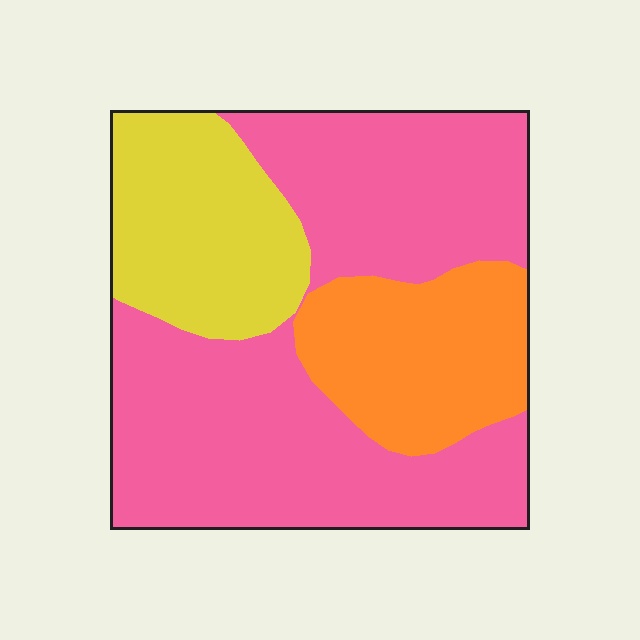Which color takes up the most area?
Pink, at roughly 60%.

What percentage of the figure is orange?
Orange takes up about one fifth (1/5) of the figure.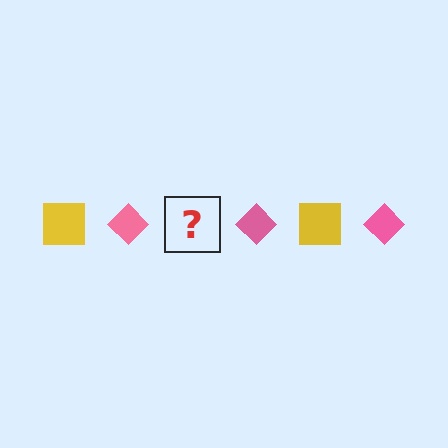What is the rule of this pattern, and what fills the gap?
The rule is that the pattern alternates between yellow square and pink diamond. The gap should be filled with a yellow square.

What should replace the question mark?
The question mark should be replaced with a yellow square.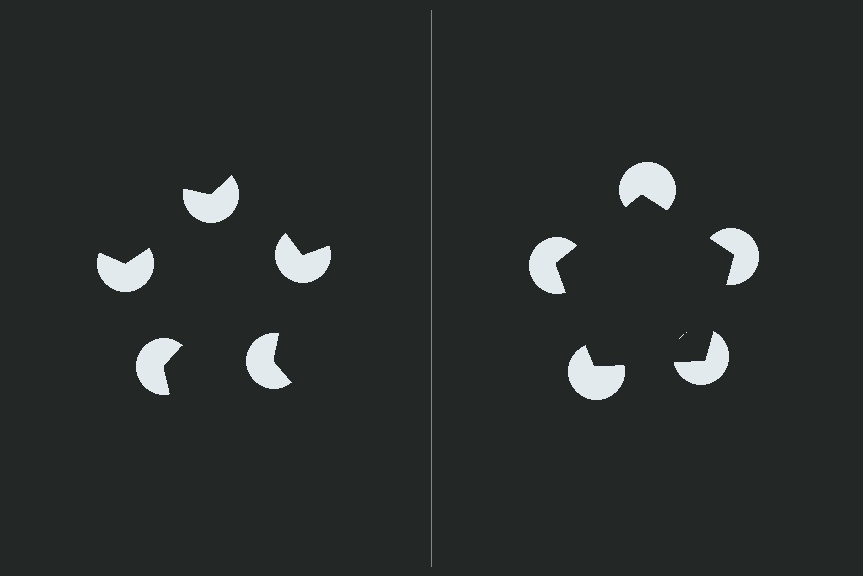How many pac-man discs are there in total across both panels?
10 — 5 on each side.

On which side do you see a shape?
An illusory pentagon appears on the right side. On the left side the wedge cuts are rotated, so no coherent shape forms.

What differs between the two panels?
The pac-man discs are positioned identically on both sides; only the wedge orientations differ. On the right they align to a pentagon; on the left they are misaligned.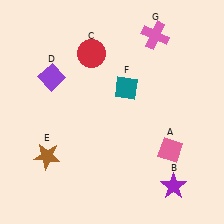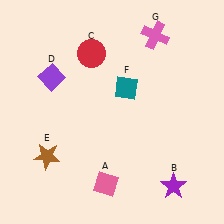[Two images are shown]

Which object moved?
The pink diamond (A) moved left.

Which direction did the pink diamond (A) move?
The pink diamond (A) moved left.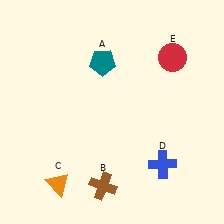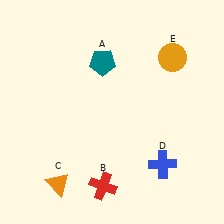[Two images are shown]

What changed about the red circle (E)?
In Image 1, E is red. In Image 2, it changed to orange.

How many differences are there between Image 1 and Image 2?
There are 2 differences between the two images.